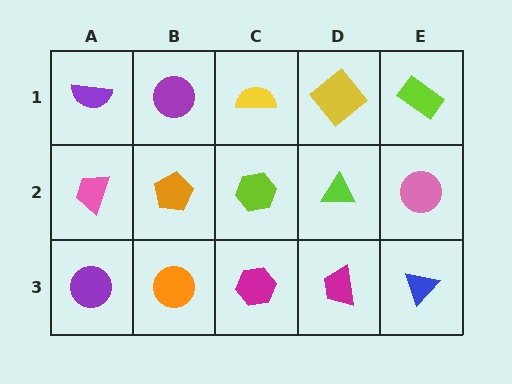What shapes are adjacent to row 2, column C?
A yellow semicircle (row 1, column C), a magenta hexagon (row 3, column C), an orange pentagon (row 2, column B), a lime triangle (row 2, column D).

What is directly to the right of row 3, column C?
A magenta trapezoid.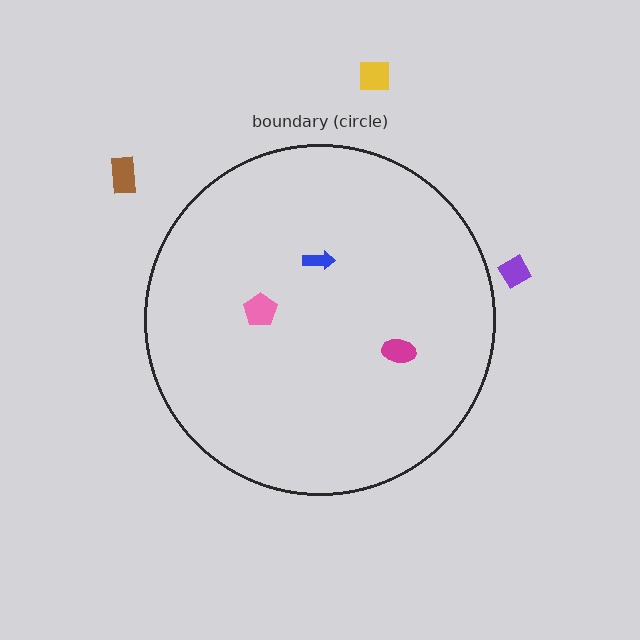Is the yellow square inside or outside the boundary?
Outside.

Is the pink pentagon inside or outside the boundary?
Inside.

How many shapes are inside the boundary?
3 inside, 3 outside.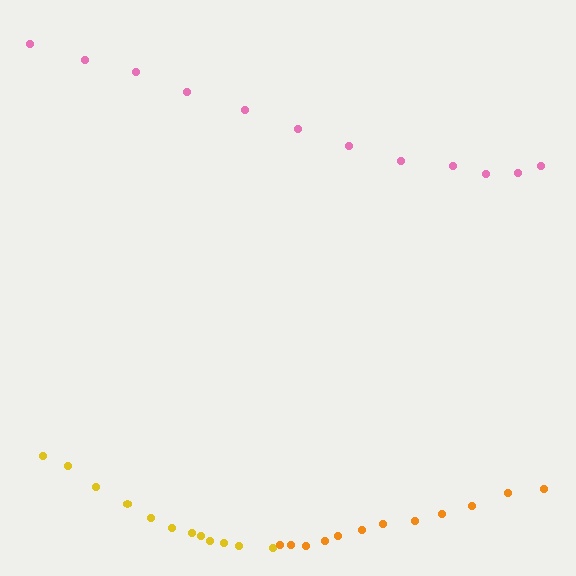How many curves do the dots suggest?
There are 3 distinct paths.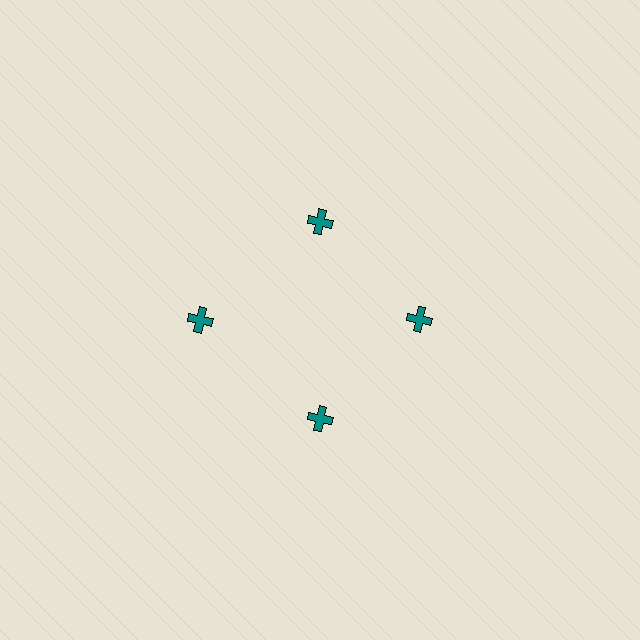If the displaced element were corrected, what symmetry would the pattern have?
It would have 4-fold rotational symmetry — the pattern would map onto itself every 90 degrees.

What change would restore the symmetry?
The symmetry would be restored by moving it inward, back onto the ring so that all 4 crosses sit at equal angles and equal distance from the center.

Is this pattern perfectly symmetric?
No. The 4 teal crosses are arranged in a ring, but one element near the 9 o'clock position is pushed outward from the center, breaking the 4-fold rotational symmetry.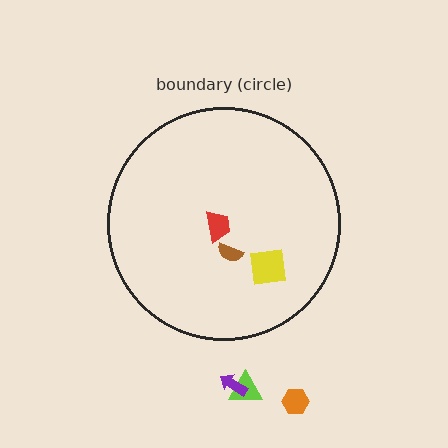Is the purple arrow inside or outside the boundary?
Outside.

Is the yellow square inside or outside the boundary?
Inside.